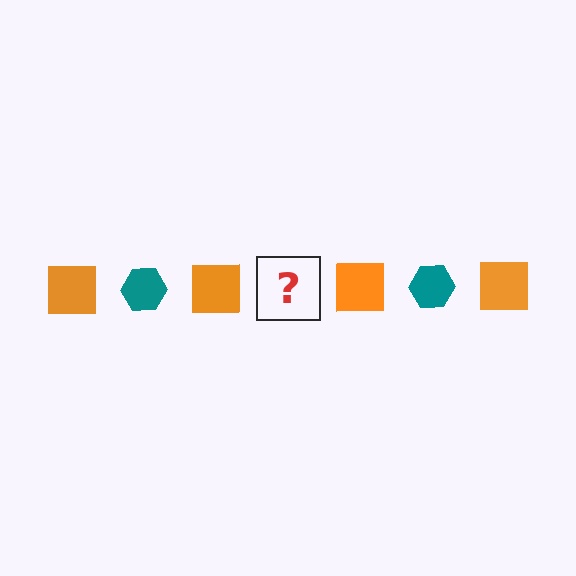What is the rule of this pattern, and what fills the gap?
The rule is that the pattern alternates between orange square and teal hexagon. The gap should be filled with a teal hexagon.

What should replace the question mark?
The question mark should be replaced with a teal hexagon.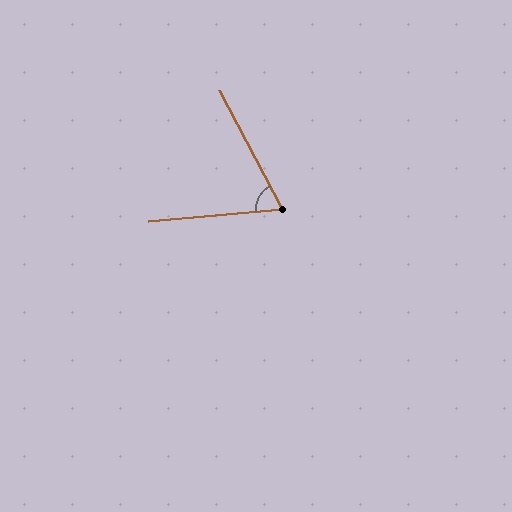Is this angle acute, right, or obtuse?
It is acute.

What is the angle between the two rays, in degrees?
Approximately 67 degrees.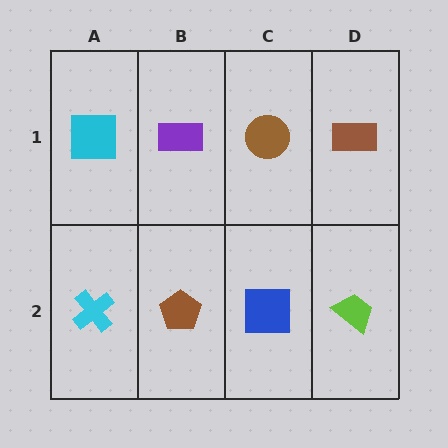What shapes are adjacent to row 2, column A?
A cyan square (row 1, column A), a brown pentagon (row 2, column B).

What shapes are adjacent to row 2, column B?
A purple rectangle (row 1, column B), a cyan cross (row 2, column A), a blue square (row 2, column C).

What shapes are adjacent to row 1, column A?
A cyan cross (row 2, column A), a purple rectangle (row 1, column B).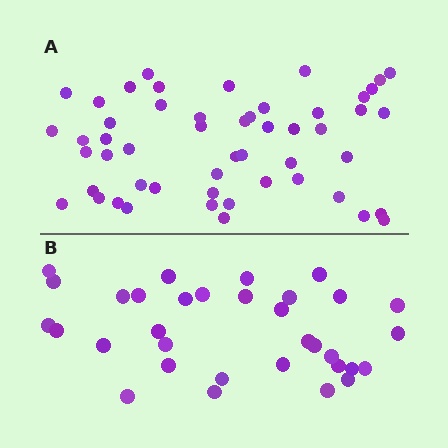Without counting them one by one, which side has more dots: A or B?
Region A (the top region) has more dots.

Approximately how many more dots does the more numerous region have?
Region A has approximately 20 more dots than region B.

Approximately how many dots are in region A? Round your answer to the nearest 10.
About 50 dots. (The exact count is 52, which rounds to 50.)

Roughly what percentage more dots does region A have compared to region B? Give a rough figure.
About 60% more.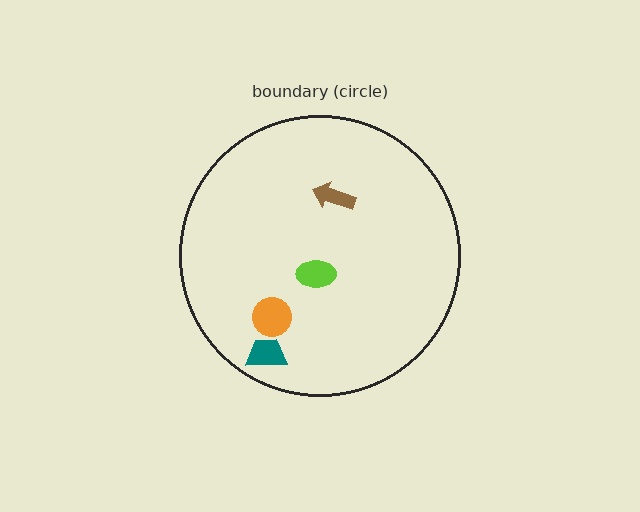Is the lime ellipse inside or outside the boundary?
Inside.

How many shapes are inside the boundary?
4 inside, 0 outside.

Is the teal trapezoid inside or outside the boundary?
Inside.